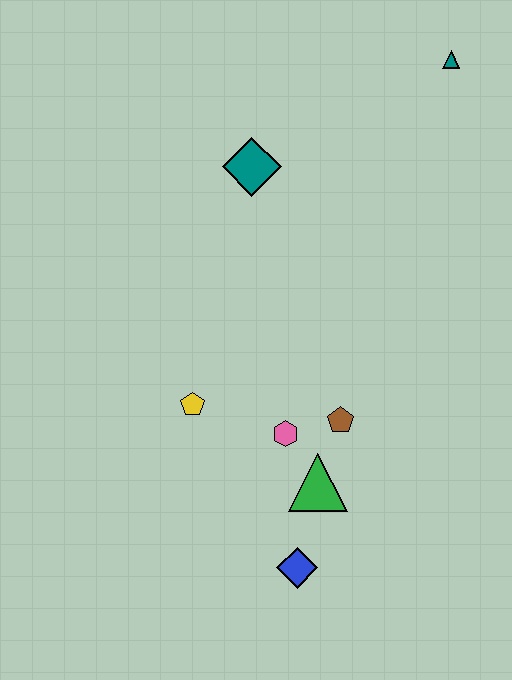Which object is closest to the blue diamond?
The green triangle is closest to the blue diamond.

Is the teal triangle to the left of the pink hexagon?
No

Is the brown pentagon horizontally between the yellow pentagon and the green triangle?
No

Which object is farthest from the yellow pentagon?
The teal triangle is farthest from the yellow pentagon.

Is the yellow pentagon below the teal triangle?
Yes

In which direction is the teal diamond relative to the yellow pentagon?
The teal diamond is above the yellow pentagon.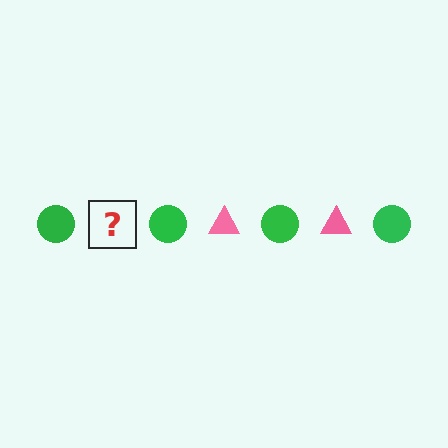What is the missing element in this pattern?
The missing element is a pink triangle.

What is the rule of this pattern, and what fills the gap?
The rule is that the pattern alternates between green circle and pink triangle. The gap should be filled with a pink triangle.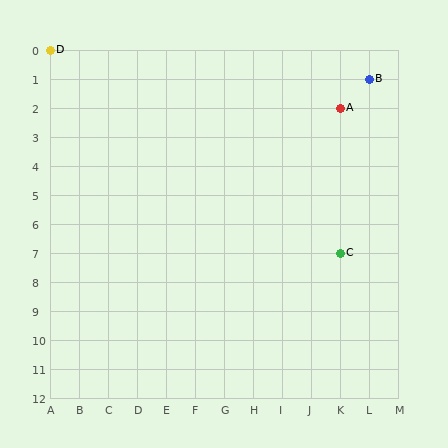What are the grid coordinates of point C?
Point C is at grid coordinates (K, 7).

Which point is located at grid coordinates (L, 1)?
Point B is at (L, 1).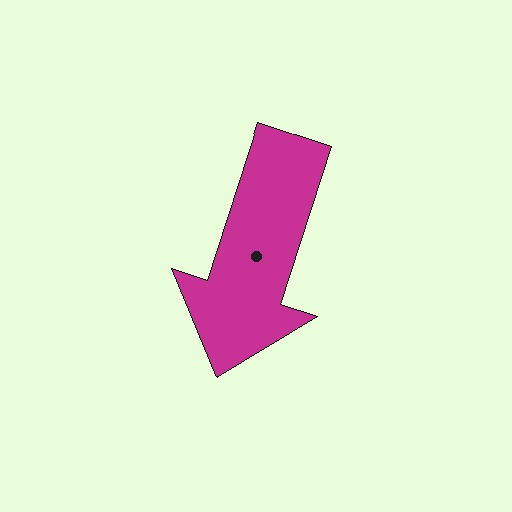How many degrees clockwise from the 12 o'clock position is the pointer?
Approximately 198 degrees.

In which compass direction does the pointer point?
South.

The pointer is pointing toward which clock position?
Roughly 7 o'clock.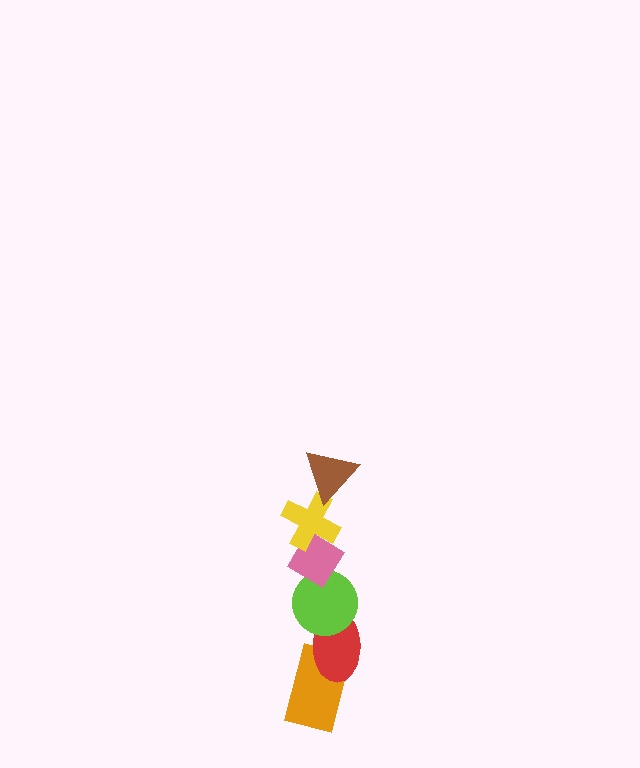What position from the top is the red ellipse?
The red ellipse is 5th from the top.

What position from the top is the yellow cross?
The yellow cross is 2nd from the top.